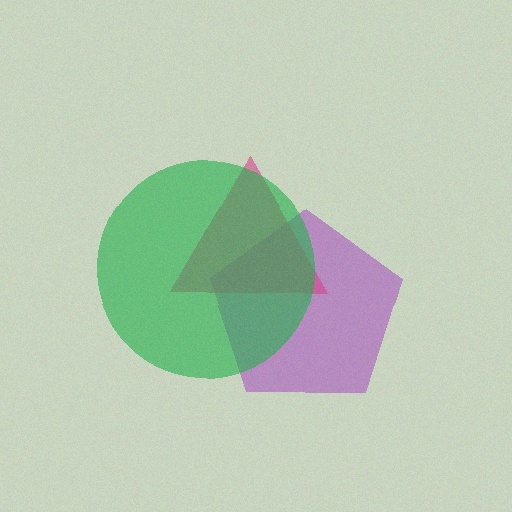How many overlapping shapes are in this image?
There are 3 overlapping shapes in the image.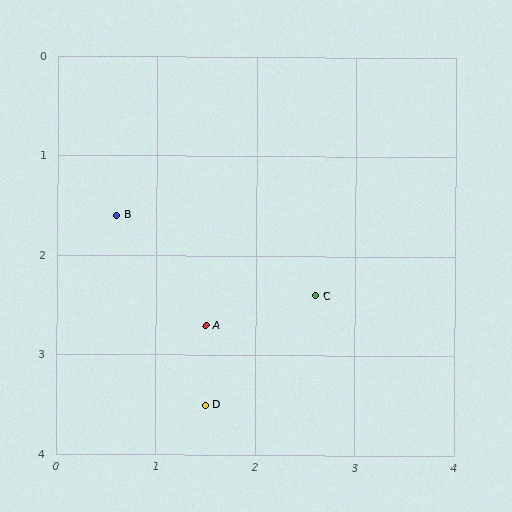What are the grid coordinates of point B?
Point B is at approximately (0.6, 1.6).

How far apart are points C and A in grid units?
Points C and A are about 1.1 grid units apart.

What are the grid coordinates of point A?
Point A is at approximately (1.5, 2.7).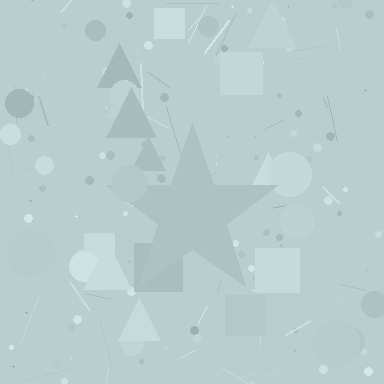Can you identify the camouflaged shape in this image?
The camouflaged shape is a star.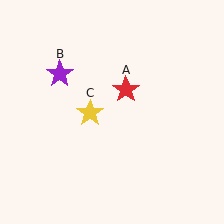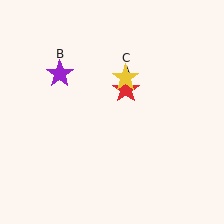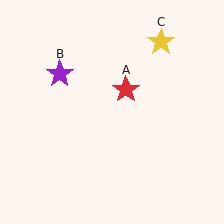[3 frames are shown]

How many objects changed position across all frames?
1 object changed position: yellow star (object C).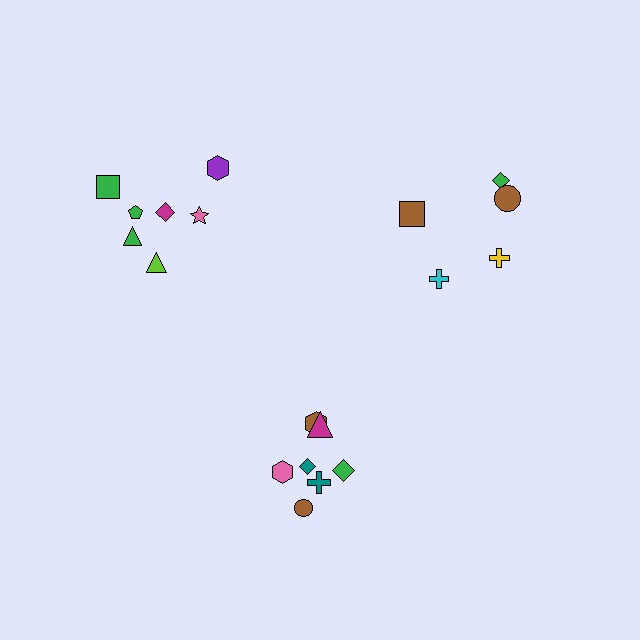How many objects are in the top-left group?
There are 7 objects.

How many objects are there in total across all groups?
There are 19 objects.